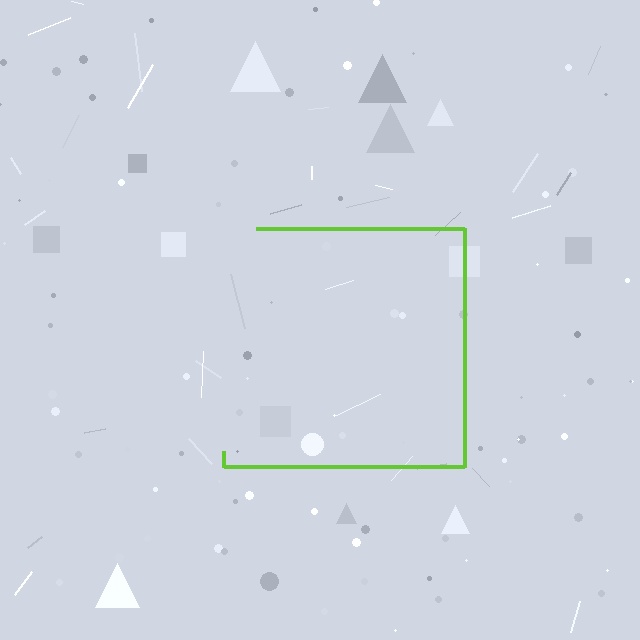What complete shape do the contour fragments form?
The contour fragments form a square.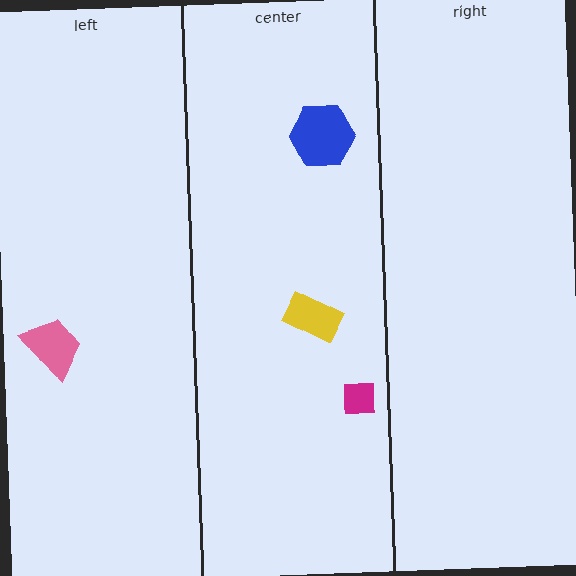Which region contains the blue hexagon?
The center region.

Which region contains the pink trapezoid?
The left region.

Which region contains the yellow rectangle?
The center region.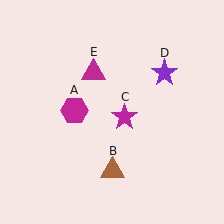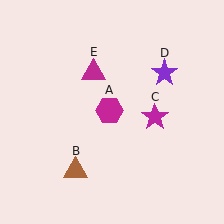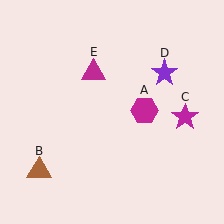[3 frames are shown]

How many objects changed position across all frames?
3 objects changed position: magenta hexagon (object A), brown triangle (object B), magenta star (object C).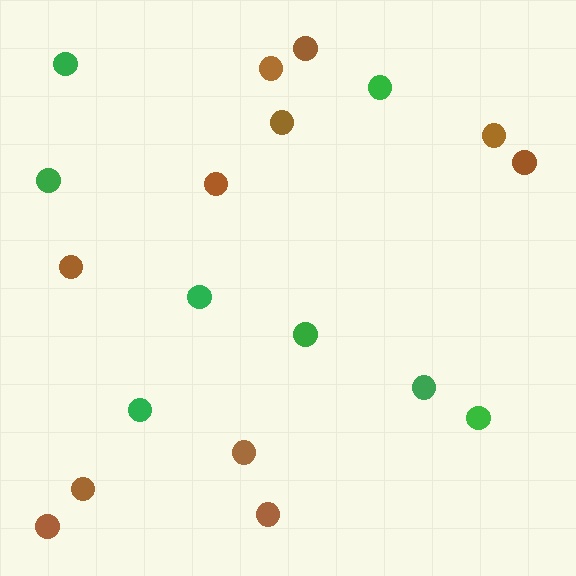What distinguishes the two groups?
There are 2 groups: one group of green circles (8) and one group of brown circles (11).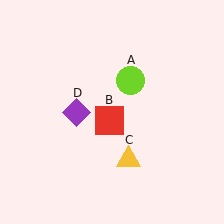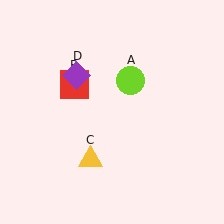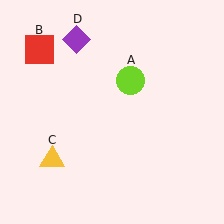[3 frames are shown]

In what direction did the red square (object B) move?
The red square (object B) moved up and to the left.